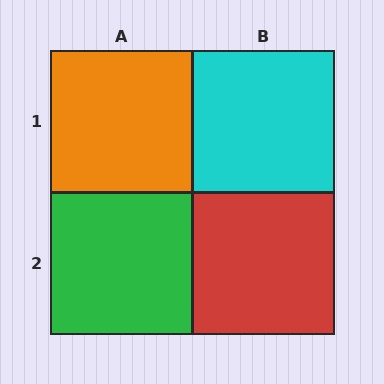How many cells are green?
1 cell is green.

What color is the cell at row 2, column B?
Red.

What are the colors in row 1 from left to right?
Orange, cyan.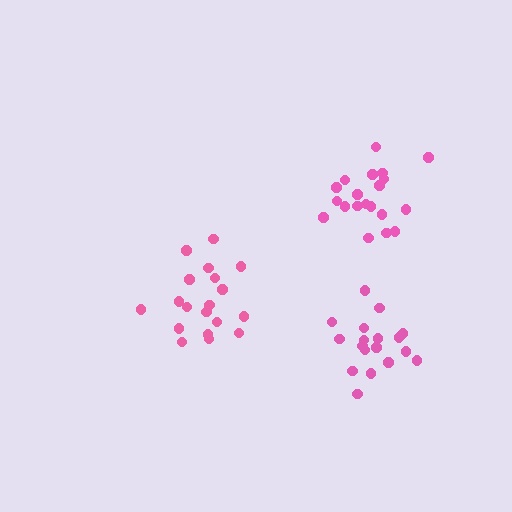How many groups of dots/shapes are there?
There are 3 groups.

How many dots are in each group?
Group 1: 18 dots, Group 2: 19 dots, Group 3: 20 dots (57 total).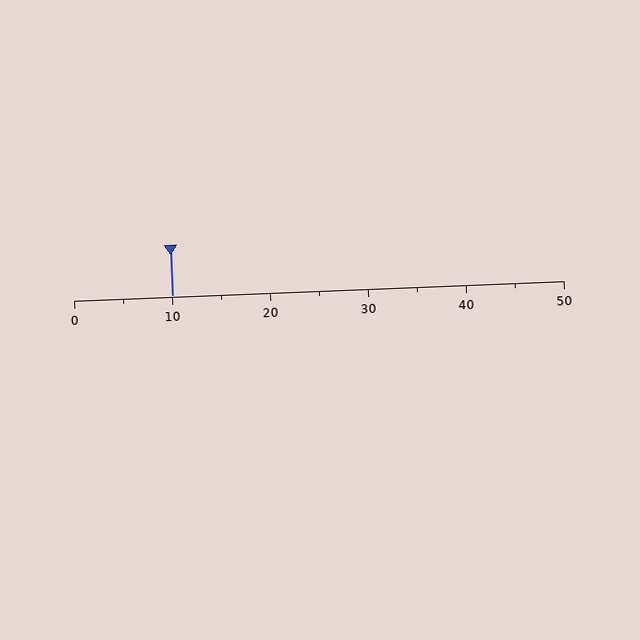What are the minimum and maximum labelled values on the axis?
The axis runs from 0 to 50.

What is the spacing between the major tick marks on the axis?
The major ticks are spaced 10 apart.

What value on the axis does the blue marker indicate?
The marker indicates approximately 10.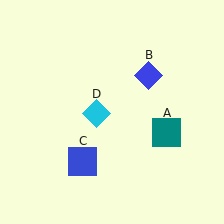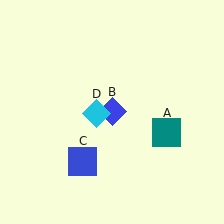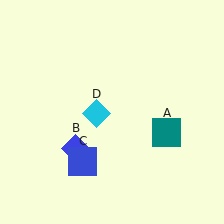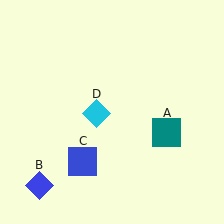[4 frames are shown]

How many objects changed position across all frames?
1 object changed position: blue diamond (object B).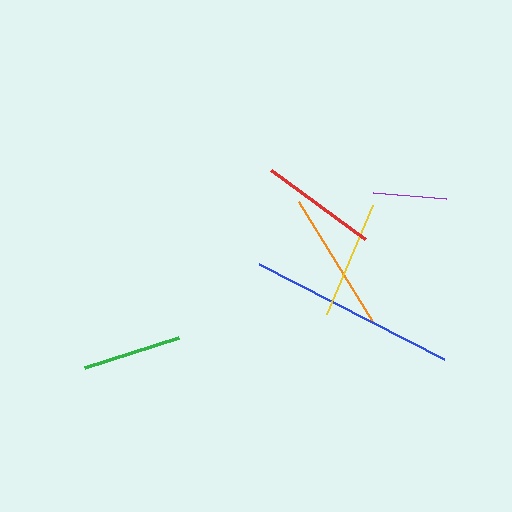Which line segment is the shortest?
The purple line is the shortest at approximately 73 pixels.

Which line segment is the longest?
The blue line is the longest at approximately 209 pixels.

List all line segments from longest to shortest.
From longest to shortest: blue, orange, yellow, red, green, purple.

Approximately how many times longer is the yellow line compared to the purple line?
The yellow line is approximately 1.6 times the length of the purple line.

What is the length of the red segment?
The red segment is approximately 117 pixels long.